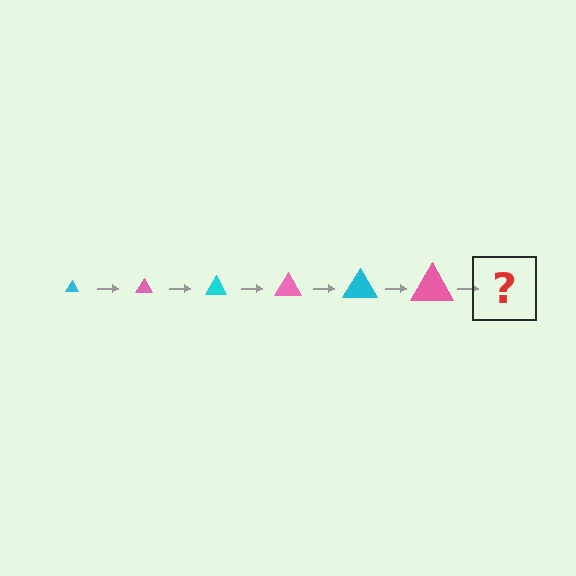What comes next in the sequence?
The next element should be a cyan triangle, larger than the previous one.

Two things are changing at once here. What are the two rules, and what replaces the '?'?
The two rules are that the triangle grows larger each step and the color cycles through cyan and pink. The '?' should be a cyan triangle, larger than the previous one.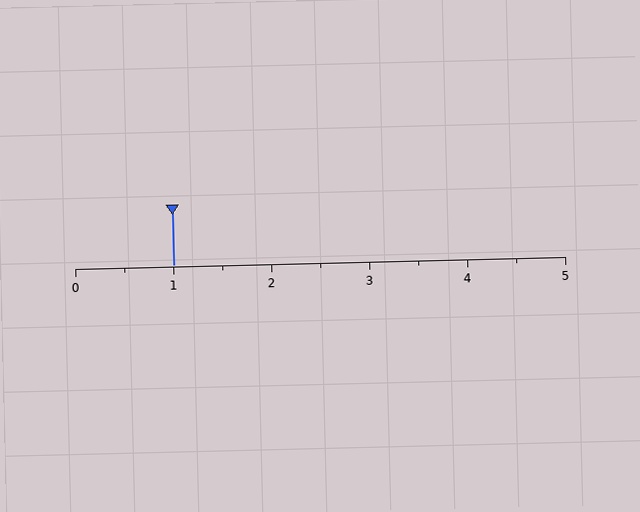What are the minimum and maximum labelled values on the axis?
The axis runs from 0 to 5.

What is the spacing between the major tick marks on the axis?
The major ticks are spaced 1 apart.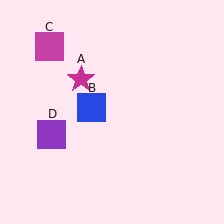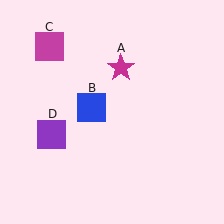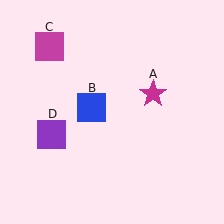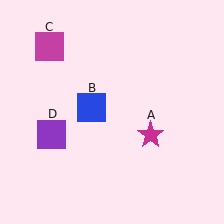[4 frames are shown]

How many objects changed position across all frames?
1 object changed position: magenta star (object A).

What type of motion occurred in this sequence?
The magenta star (object A) rotated clockwise around the center of the scene.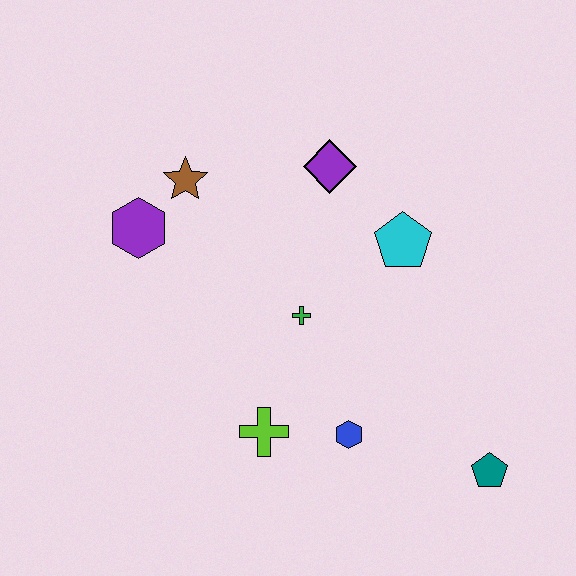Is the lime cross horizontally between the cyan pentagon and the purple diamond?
No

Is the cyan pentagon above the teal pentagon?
Yes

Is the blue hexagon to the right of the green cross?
Yes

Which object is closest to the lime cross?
The blue hexagon is closest to the lime cross.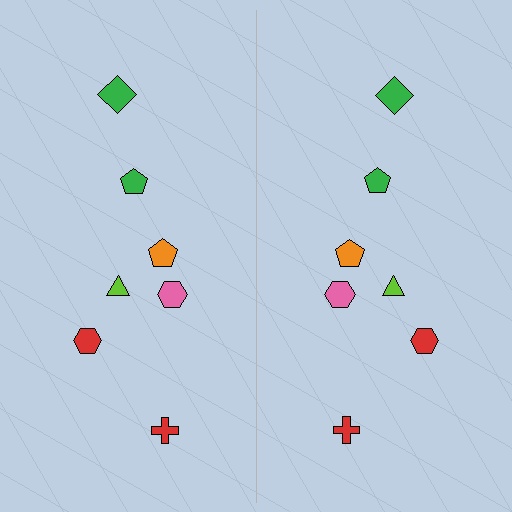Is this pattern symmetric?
Yes, this pattern has bilateral (reflection) symmetry.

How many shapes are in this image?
There are 14 shapes in this image.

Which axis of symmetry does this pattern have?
The pattern has a vertical axis of symmetry running through the center of the image.